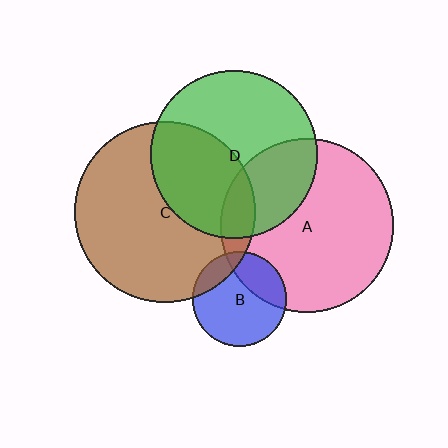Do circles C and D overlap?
Yes.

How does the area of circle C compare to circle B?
Approximately 3.7 times.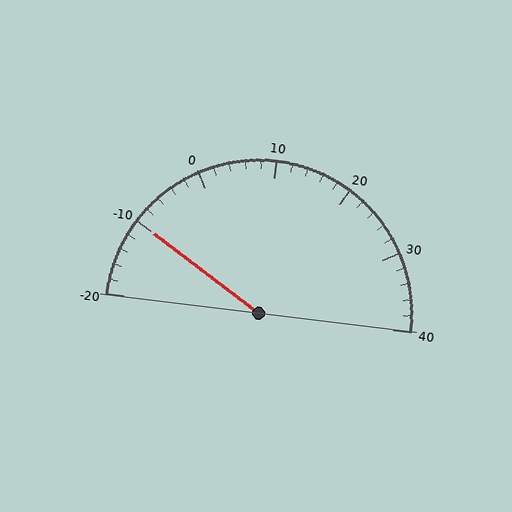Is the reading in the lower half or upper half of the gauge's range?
The reading is in the lower half of the range (-20 to 40).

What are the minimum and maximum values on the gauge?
The gauge ranges from -20 to 40.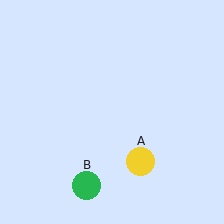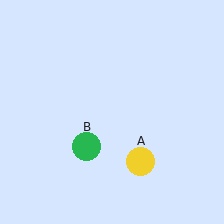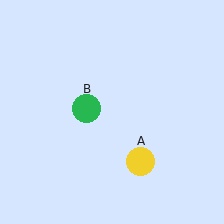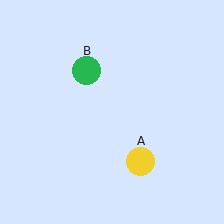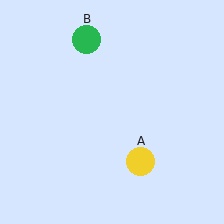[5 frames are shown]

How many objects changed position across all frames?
1 object changed position: green circle (object B).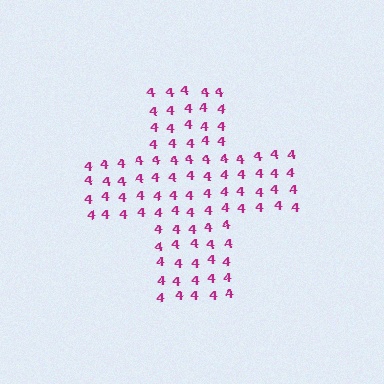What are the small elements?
The small elements are digit 4's.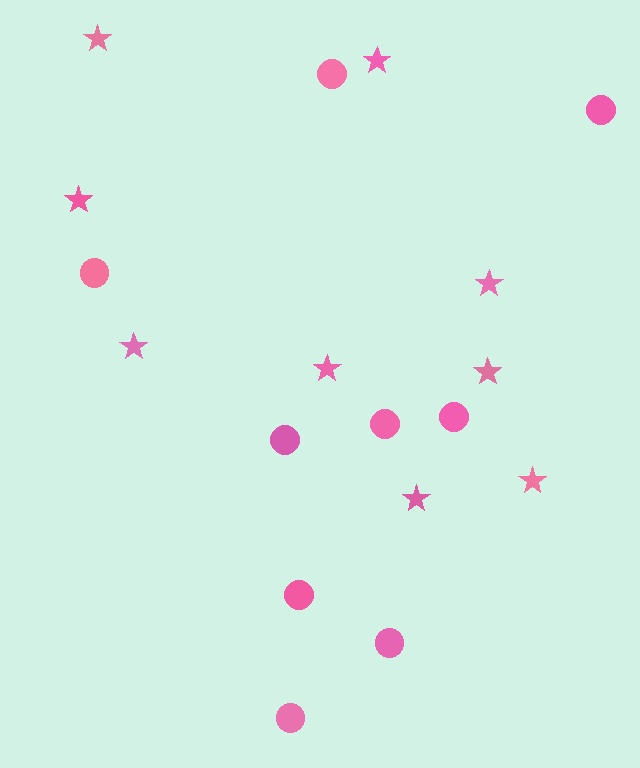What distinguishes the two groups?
There are 2 groups: one group of stars (9) and one group of circles (9).